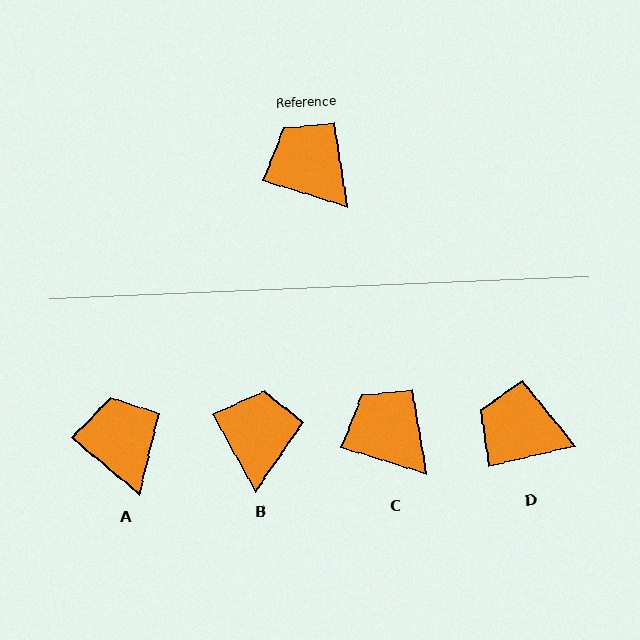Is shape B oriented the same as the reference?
No, it is off by about 44 degrees.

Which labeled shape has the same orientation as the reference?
C.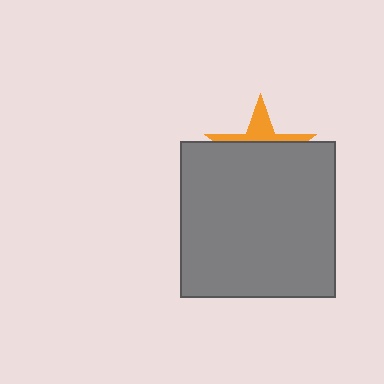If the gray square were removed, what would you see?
You would see the complete orange star.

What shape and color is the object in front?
The object in front is a gray square.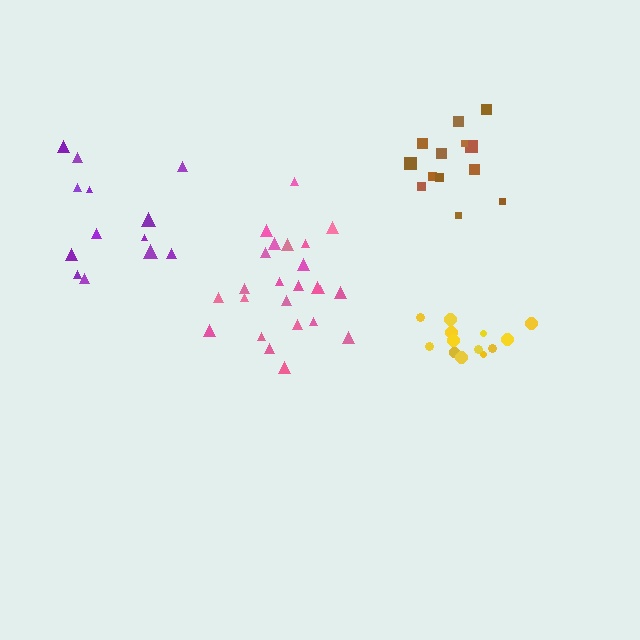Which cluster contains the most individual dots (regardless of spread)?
Pink (25).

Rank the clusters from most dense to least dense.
pink, yellow, brown, purple.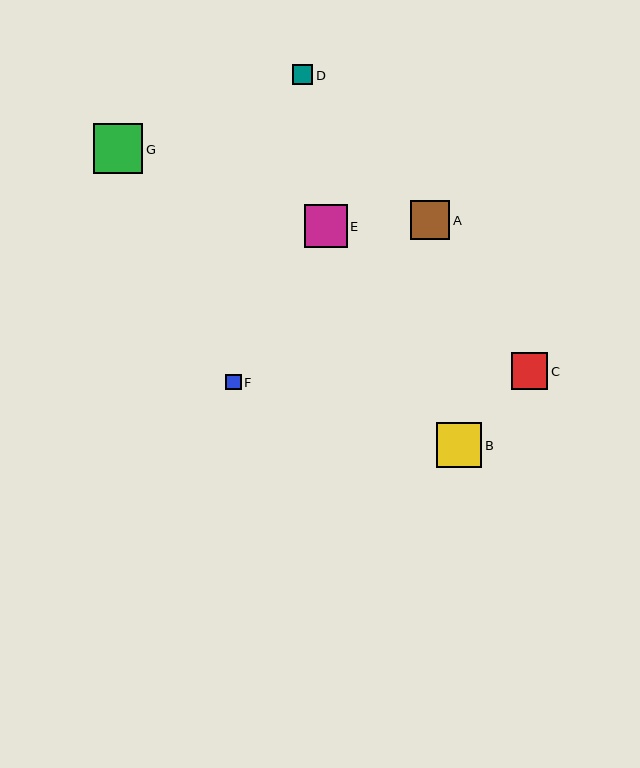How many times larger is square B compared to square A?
Square B is approximately 1.1 times the size of square A.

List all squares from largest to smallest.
From largest to smallest: G, B, E, A, C, D, F.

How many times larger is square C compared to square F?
Square C is approximately 2.3 times the size of square F.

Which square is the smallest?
Square F is the smallest with a size of approximately 16 pixels.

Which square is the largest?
Square G is the largest with a size of approximately 49 pixels.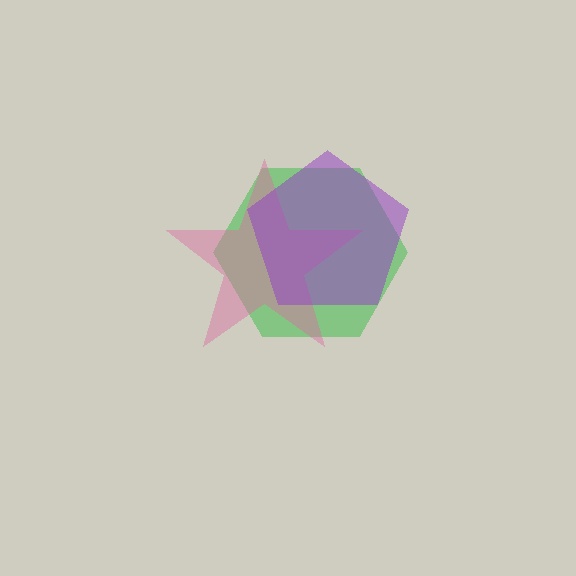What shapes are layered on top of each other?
The layered shapes are: a green hexagon, a pink star, a purple pentagon.